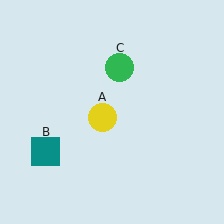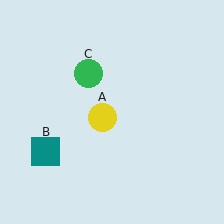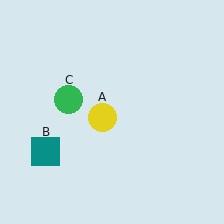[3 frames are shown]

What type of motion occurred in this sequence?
The green circle (object C) rotated counterclockwise around the center of the scene.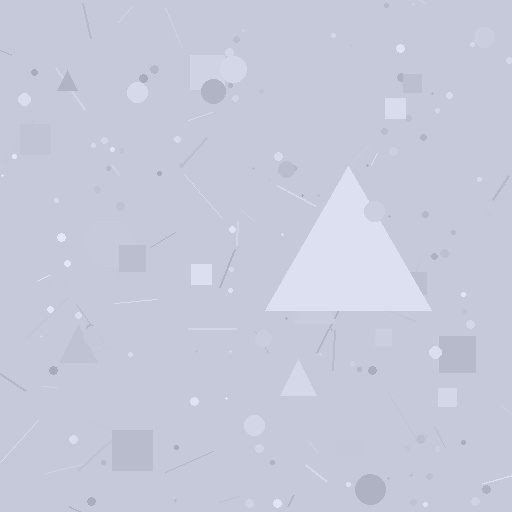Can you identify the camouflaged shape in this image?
The camouflaged shape is a triangle.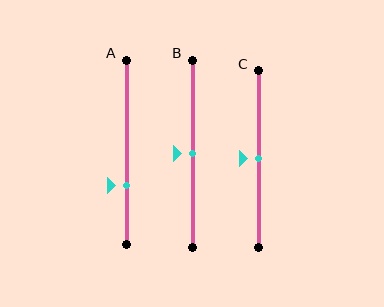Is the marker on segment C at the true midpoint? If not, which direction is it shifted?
Yes, the marker on segment C is at the true midpoint.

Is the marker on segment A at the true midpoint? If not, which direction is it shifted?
No, the marker on segment A is shifted downward by about 18% of the segment length.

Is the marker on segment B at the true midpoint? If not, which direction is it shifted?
Yes, the marker on segment B is at the true midpoint.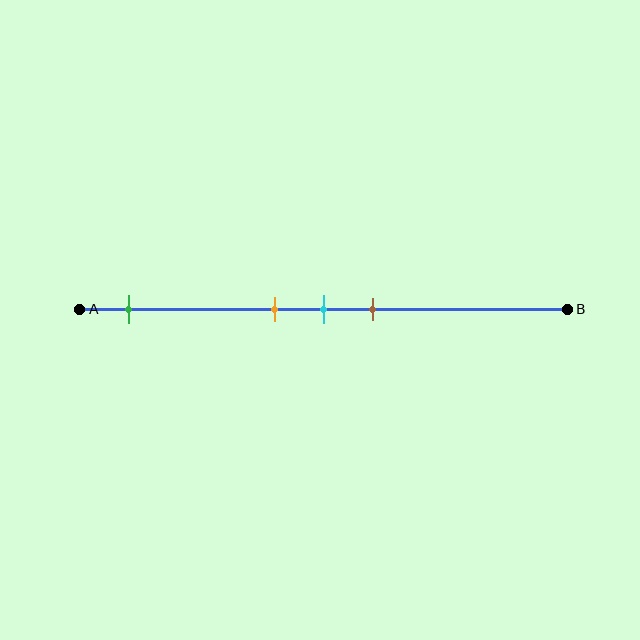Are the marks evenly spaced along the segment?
No, the marks are not evenly spaced.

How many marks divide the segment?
There are 4 marks dividing the segment.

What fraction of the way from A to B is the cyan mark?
The cyan mark is approximately 50% (0.5) of the way from A to B.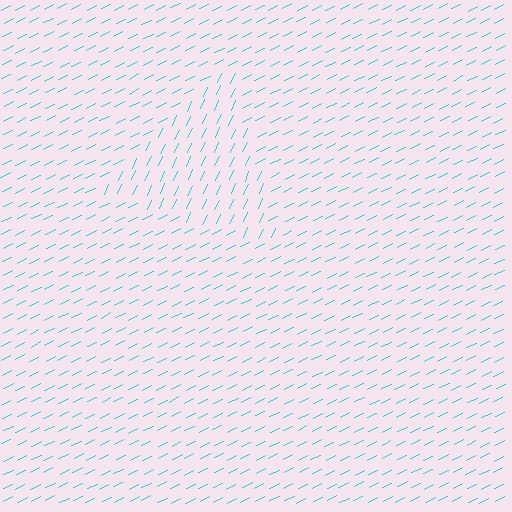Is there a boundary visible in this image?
Yes, there is a texture boundary formed by a change in line orientation.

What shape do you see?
I see a triangle.